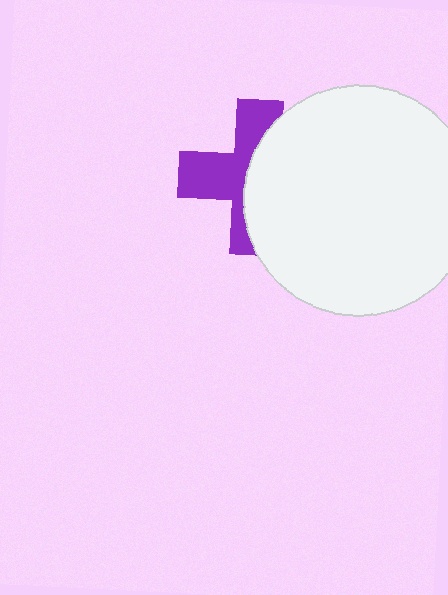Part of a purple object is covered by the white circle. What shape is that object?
It is a cross.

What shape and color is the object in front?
The object in front is a white circle.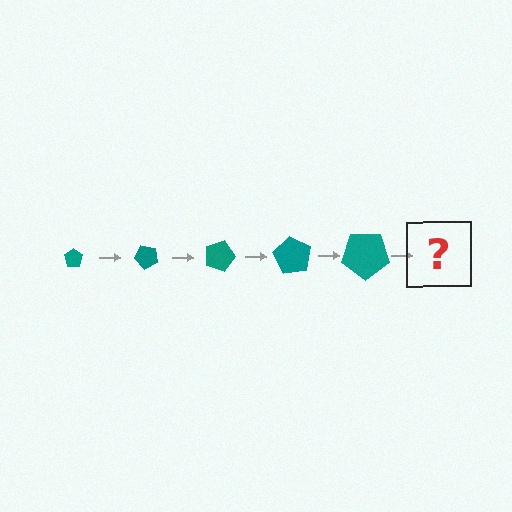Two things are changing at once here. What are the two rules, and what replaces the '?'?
The two rules are that the pentagon grows larger each step and it rotates 45 degrees each step. The '?' should be a pentagon, larger than the previous one and rotated 225 degrees from the start.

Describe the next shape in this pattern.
It should be a pentagon, larger than the previous one and rotated 225 degrees from the start.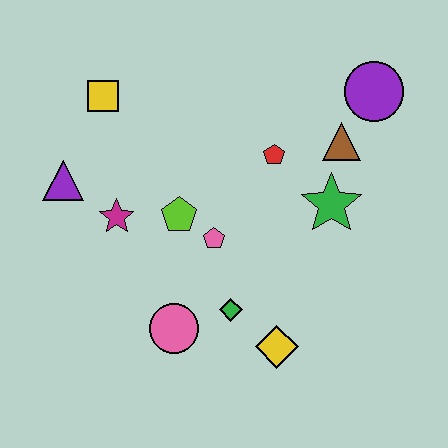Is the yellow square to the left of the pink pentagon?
Yes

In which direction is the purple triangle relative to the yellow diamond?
The purple triangle is to the left of the yellow diamond.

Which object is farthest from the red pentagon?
The purple triangle is farthest from the red pentagon.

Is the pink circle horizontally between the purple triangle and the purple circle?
Yes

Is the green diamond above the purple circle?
No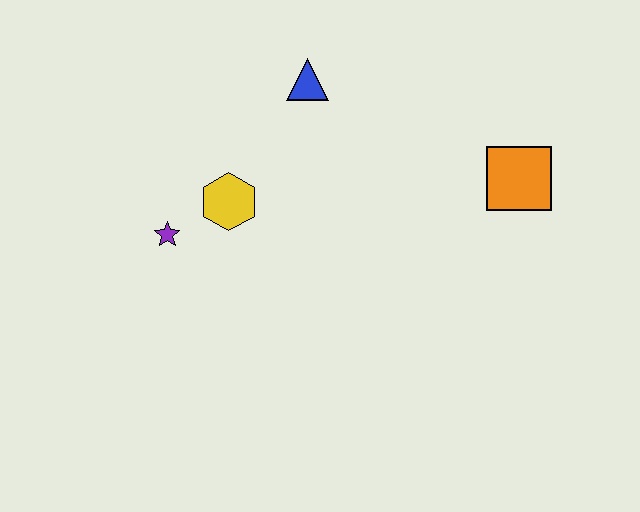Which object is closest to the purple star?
The yellow hexagon is closest to the purple star.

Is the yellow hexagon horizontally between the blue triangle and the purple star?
Yes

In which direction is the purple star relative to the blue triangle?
The purple star is below the blue triangle.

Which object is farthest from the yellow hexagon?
The orange square is farthest from the yellow hexagon.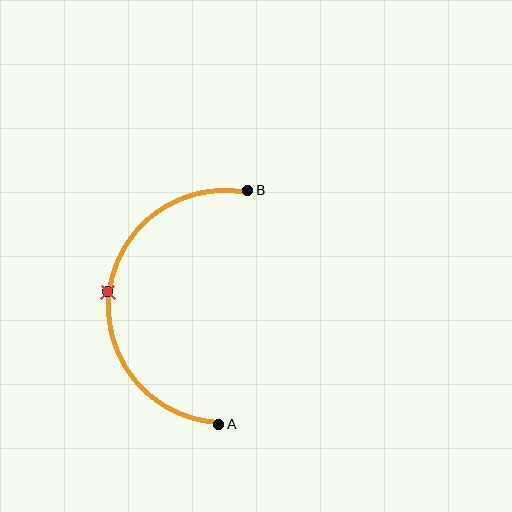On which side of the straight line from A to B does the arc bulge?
The arc bulges to the left of the straight line connecting A and B.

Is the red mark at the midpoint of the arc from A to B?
Yes. The red mark lies on the arc at equal arc-length from both A and B — it is the arc midpoint.